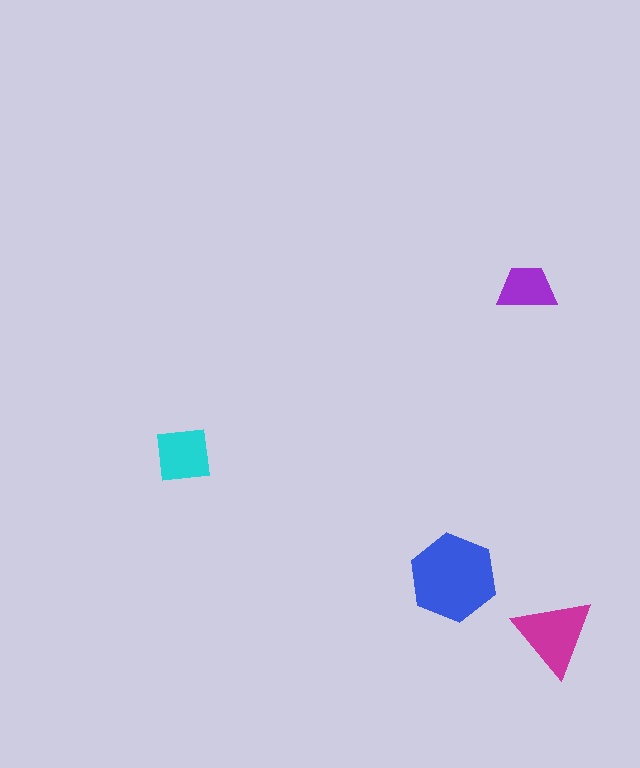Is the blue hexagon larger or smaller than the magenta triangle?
Larger.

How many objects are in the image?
There are 4 objects in the image.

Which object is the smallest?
The purple trapezoid.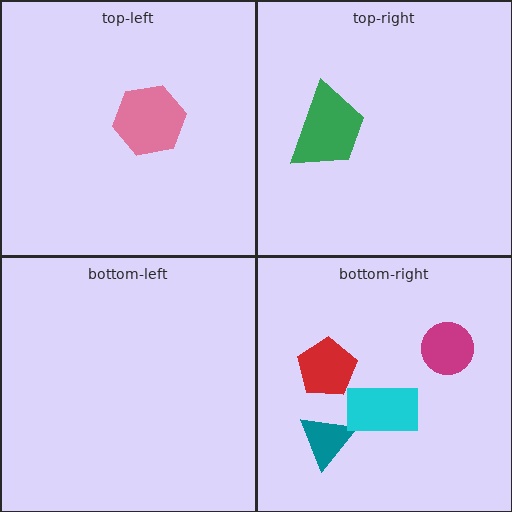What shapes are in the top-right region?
The green trapezoid.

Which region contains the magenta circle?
The bottom-right region.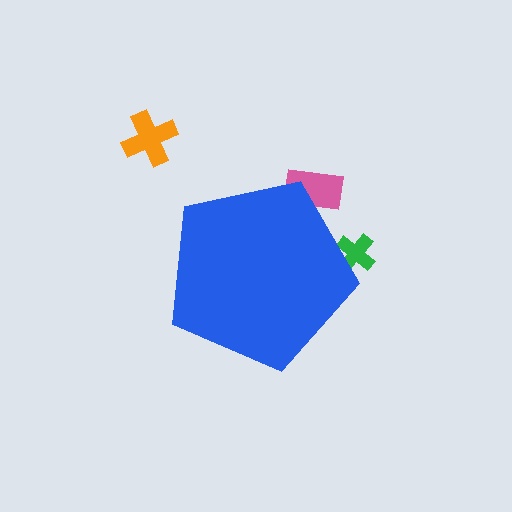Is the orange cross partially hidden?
No, the orange cross is fully visible.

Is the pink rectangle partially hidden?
Yes, the pink rectangle is partially hidden behind the blue pentagon.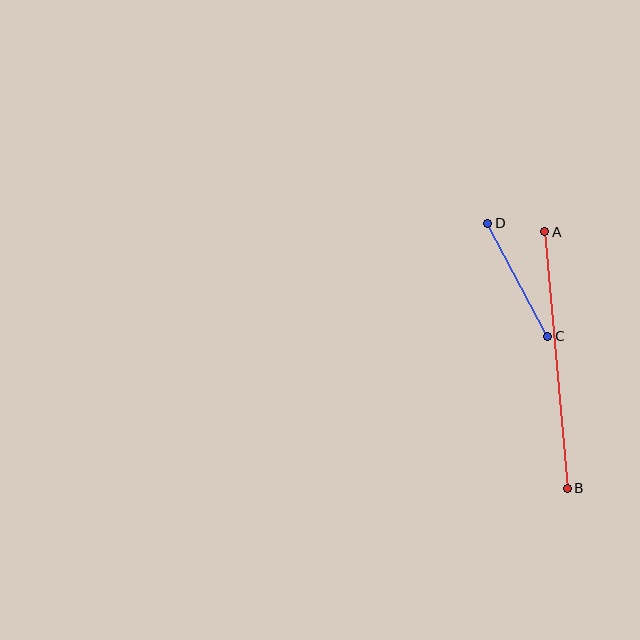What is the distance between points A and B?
The distance is approximately 258 pixels.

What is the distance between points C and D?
The distance is approximately 128 pixels.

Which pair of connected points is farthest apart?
Points A and B are farthest apart.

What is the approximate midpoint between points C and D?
The midpoint is at approximately (518, 280) pixels.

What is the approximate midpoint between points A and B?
The midpoint is at approximately (556, 360) pixels.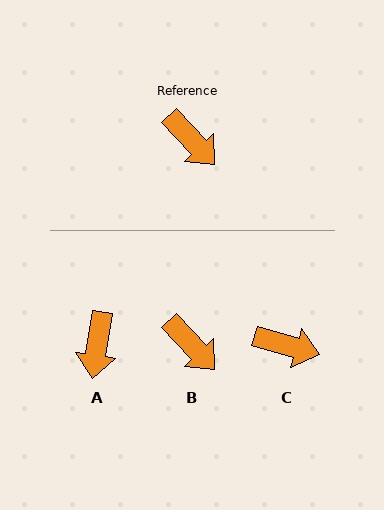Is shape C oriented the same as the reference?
No, it is off by about 31 degrees.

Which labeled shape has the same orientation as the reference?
B.